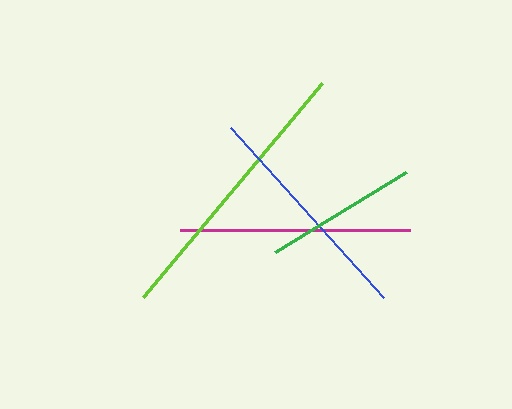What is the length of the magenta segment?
The magenta segment is approximately 230 pixels long.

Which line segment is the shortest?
The green line is the shortest at approximately 154 pixels.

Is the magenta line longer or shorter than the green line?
The magenta line is longer than the green line.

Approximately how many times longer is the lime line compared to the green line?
The lime line is approximately 1.8 times the length of the green line.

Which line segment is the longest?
The lime line is the longest at approximately 278 pixels.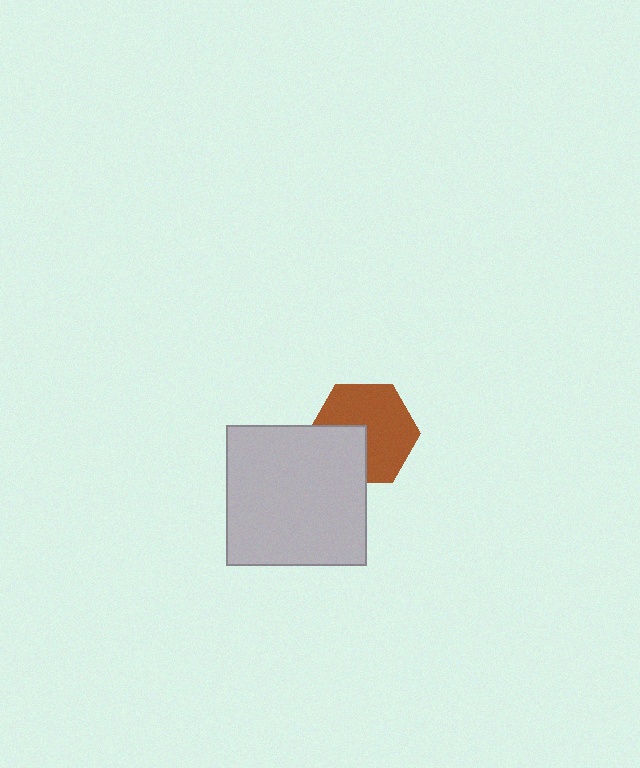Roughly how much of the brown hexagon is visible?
Most of it is visible (roughly 67%).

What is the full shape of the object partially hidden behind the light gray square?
The partially hidden object is a brown hexagon.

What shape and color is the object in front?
The object in front is a light gray square.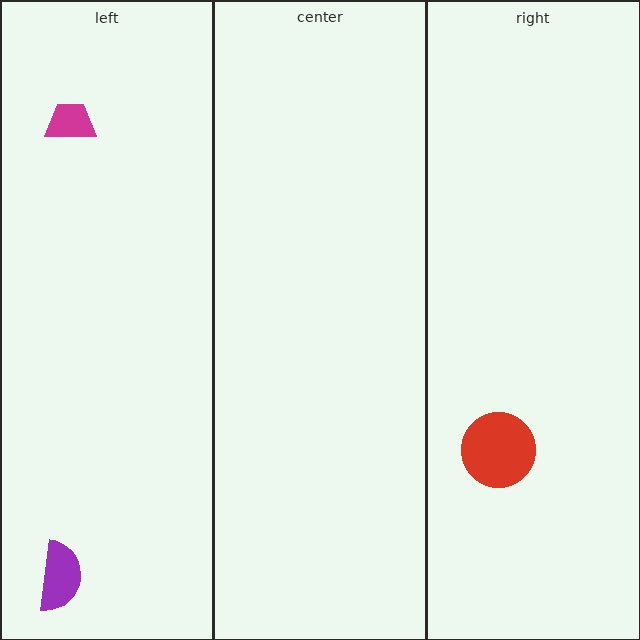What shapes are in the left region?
The purple semicircle, the magenta trapezoid.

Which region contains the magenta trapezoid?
The left region.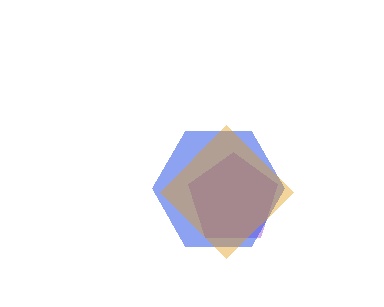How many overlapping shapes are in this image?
There are 3 overlapping shapes in the image.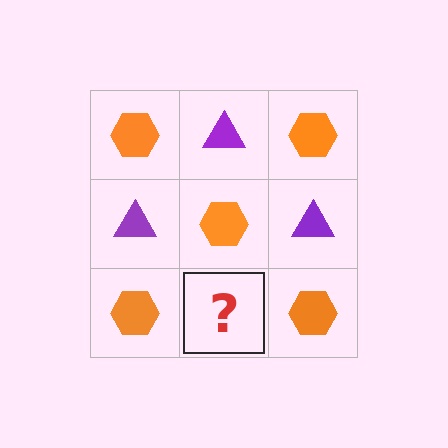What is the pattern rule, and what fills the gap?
The rule is that it alternates orange hexagon and purple triangle in a checkerboard pattern. The gap should be filled with a purple triangle.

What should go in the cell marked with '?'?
The missing cell should contain a purple triangle.